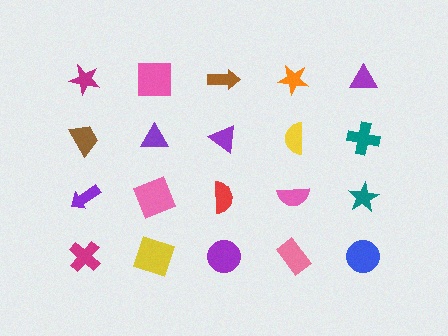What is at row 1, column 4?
An orange star.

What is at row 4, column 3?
A purple circle.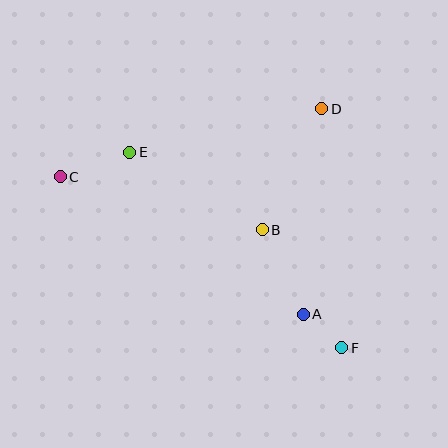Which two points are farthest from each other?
Points C and F are farthest from each other.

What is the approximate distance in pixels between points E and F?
The distance between E and F is approximately 288 pixels.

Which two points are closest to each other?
Points A and F are closest to each other.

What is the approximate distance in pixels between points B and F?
The distance between B and F is approximately 142 pixels.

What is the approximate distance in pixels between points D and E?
The distance between D and E is approximately 197 pixels.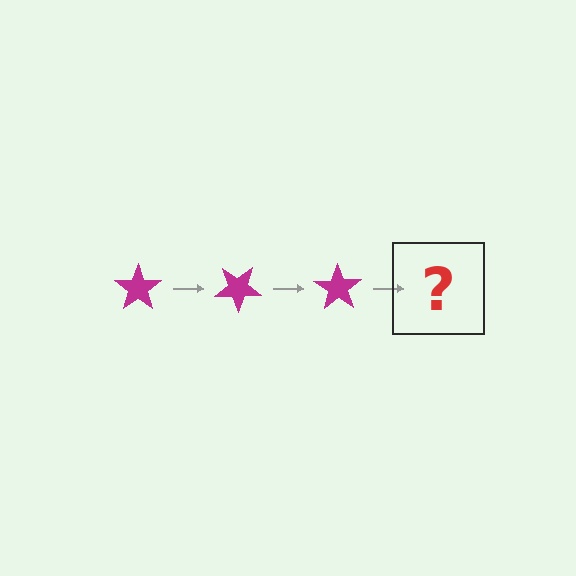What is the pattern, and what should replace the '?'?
The pattern is that the star rotates 35 degrees each step. The '?' should be a magenta star rotated 105 degrees.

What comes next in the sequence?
The next element should be a magenta star rotated 105 degrees.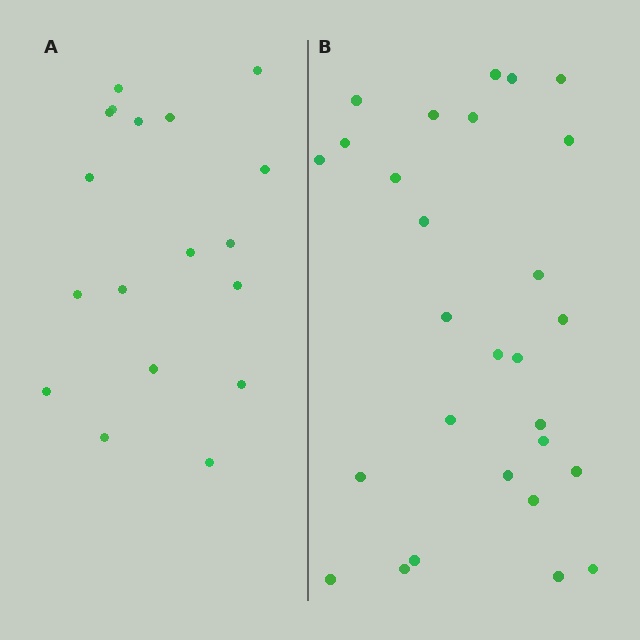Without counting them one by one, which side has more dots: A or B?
Region B (the right region) has more dots.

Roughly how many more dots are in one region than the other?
Region B has roughly 10 or so more dots than region A.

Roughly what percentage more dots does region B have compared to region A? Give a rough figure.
About 55% more.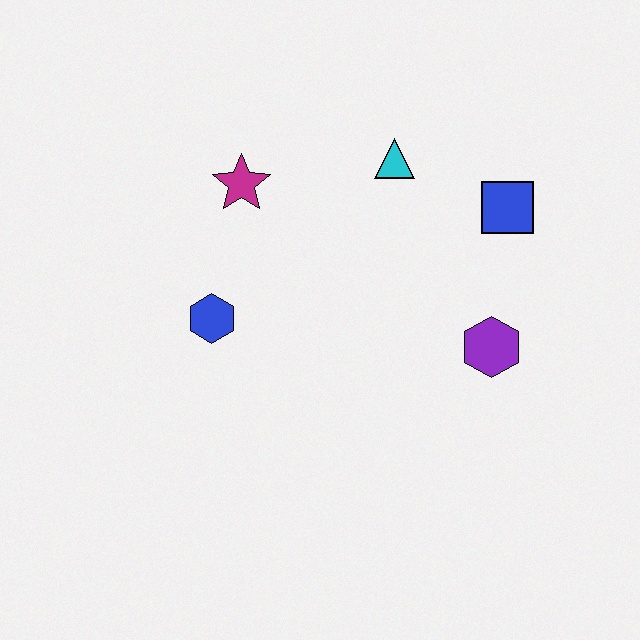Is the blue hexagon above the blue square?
No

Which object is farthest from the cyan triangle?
The blue hexagon is farthest from the cyan triangle.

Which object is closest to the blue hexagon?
The magenta star is closest to the blue hexagon.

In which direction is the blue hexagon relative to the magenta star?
The blue hexagon is below the magenta star.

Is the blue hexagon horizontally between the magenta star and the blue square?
No